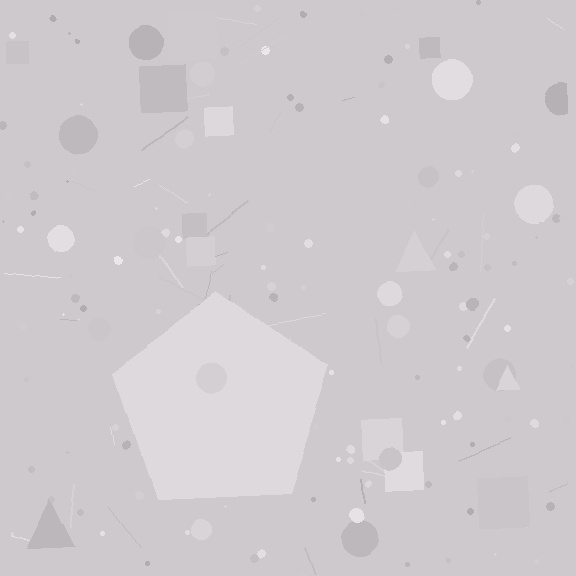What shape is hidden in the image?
A pentagon is hidden in the image.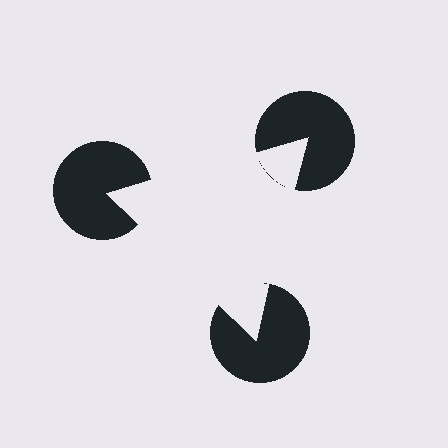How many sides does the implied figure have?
3 sides.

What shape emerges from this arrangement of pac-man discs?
An illusory triangle — its edges are inferred from the aligned wedge cuts in the pac-man discs, not physically drawn.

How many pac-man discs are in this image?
There are 3 — one at each vertex of the illusory triangle.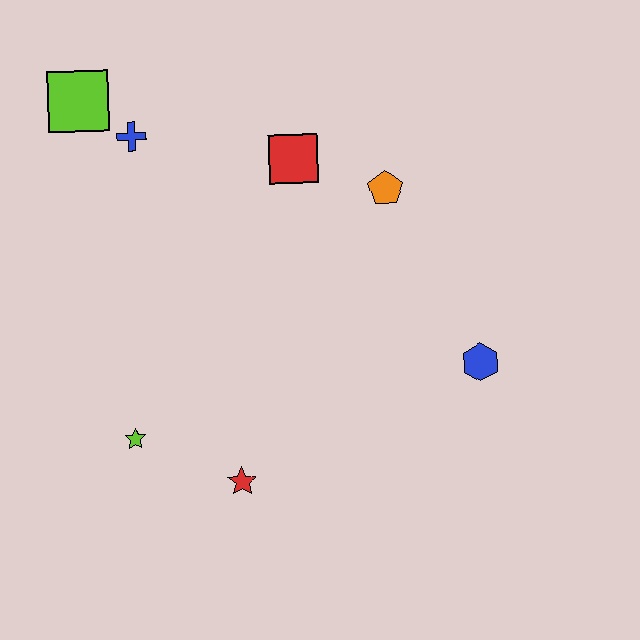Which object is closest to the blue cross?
The lime square is closest to the blue cross.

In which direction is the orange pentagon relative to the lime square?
The orange pentagon is to the right of the lime square.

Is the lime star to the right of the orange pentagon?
No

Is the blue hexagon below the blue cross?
Yes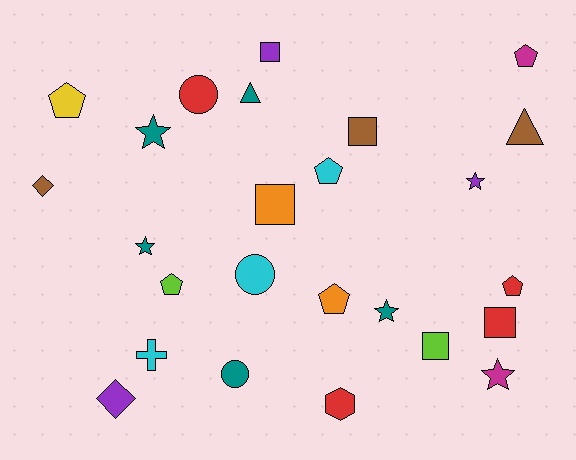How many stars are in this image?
There are 5 stars.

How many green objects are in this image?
There are no green objects.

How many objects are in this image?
There are 25 objects.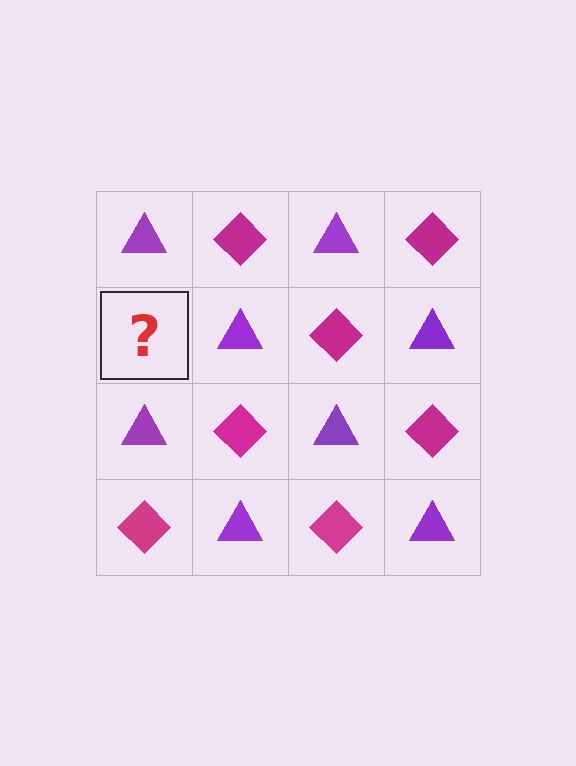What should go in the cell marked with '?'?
The missing cell should contain a magenta diamond.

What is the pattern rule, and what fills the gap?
The rule is that it alternates purple triangle and magenta diamond in a checkerboard pattern. The gap should be filled with a magenta diamond.